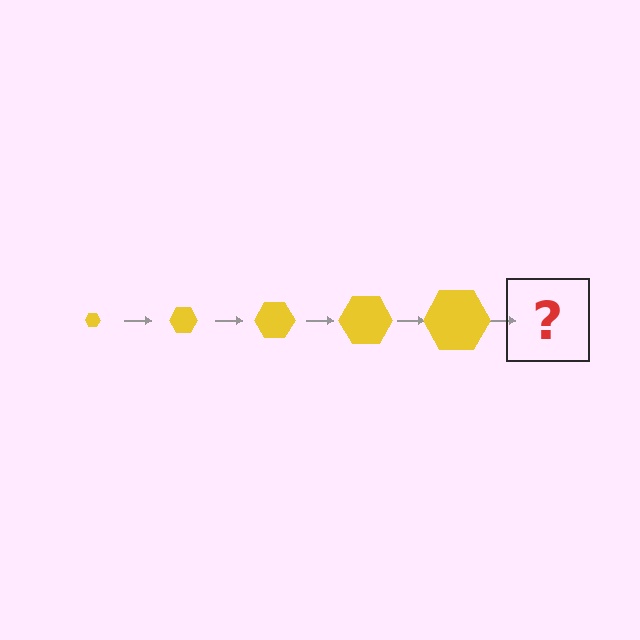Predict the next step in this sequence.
The next step is a yellow hexagon, larger than the previous one.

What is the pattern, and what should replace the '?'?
The pattern is that the hexagon gets progressively larger each step. The '?' should be a yellow hexagon, larger than the previous one.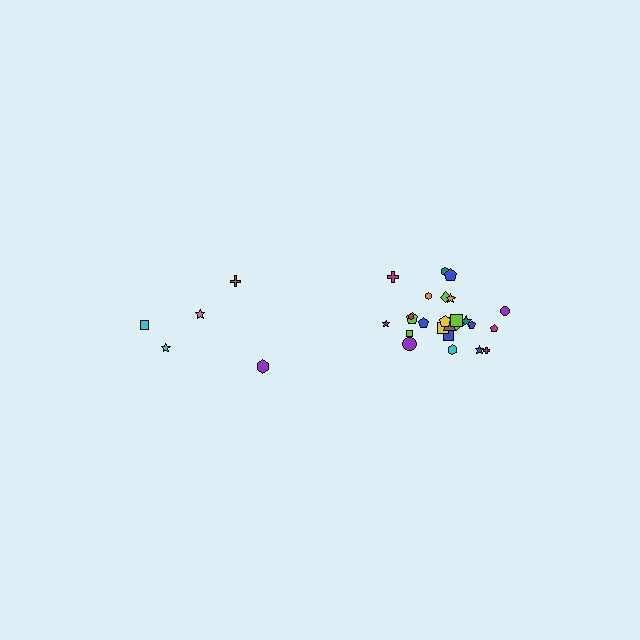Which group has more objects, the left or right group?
The right group.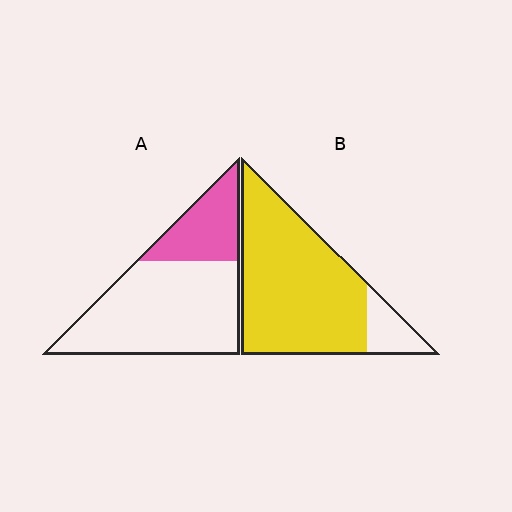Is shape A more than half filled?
No.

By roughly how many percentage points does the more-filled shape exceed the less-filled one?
By roughly 60 percentage points (B over A).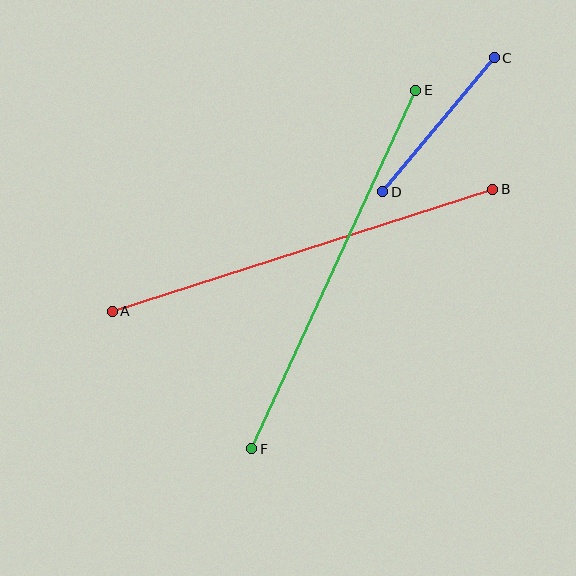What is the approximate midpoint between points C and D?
The midpoint is at approximately (438, 125) pixels.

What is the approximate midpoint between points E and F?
The midpoint is at approximately (334, 270) pixels.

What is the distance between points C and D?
The distance is approximately 175 pixels.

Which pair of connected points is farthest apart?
Points A and B are farthest apart.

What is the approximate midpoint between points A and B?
The midpoint is at approximately (302, 250) pixels.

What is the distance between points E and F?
The distance is approximately 394 pixels.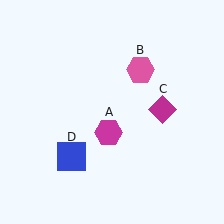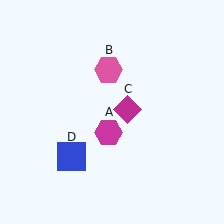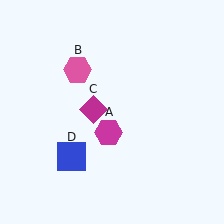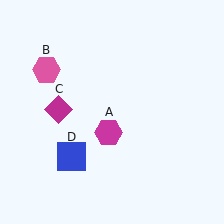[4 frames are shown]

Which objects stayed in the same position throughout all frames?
Magenta hexagon (object A) and blue square (object D) remained stationary.